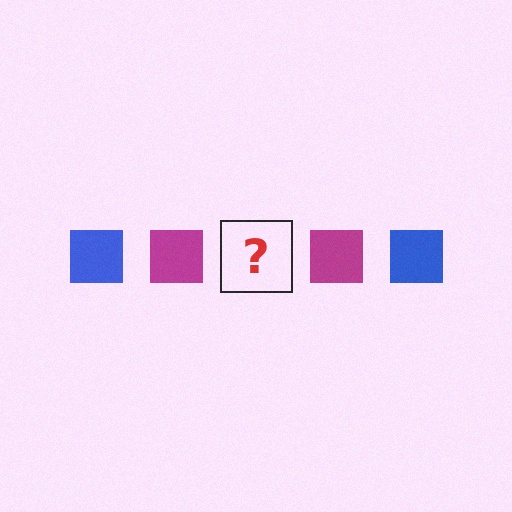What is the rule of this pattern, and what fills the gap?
The rule is that the pattern cycles through blue, magenta squares. The gap should be filled with a blue square.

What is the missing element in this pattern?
The missing element is a blue square.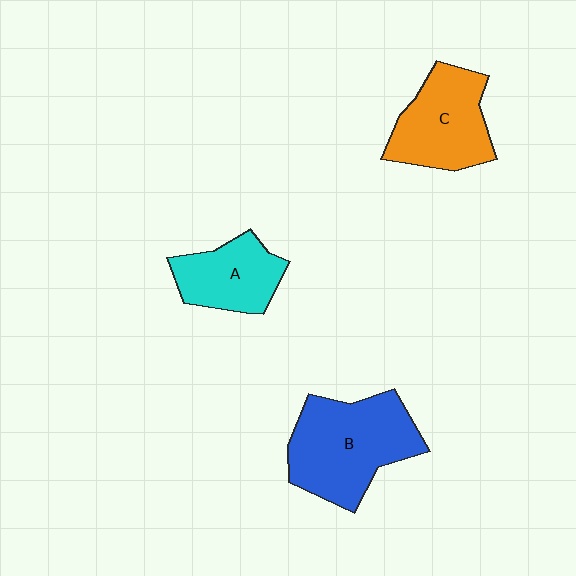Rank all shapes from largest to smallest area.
From largest to smallest: B (blue), C (orange), A (cyan).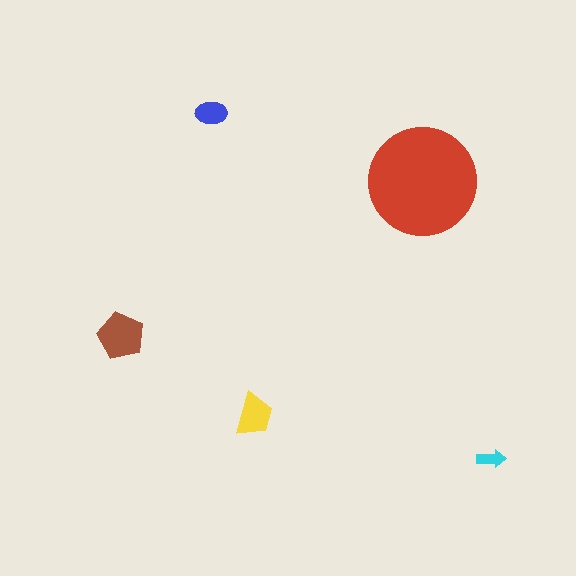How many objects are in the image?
There are 5 objects in the image.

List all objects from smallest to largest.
The cyan arrow, the blue ellipse, the yellow trapezoid, the brown pentagon, the red circle.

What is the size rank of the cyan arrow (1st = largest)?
5th.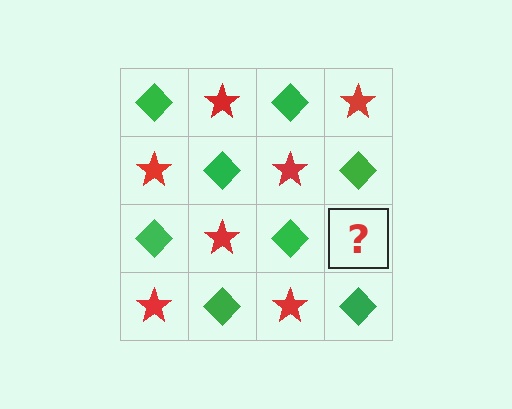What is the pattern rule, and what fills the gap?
The rule is that it alternates green diamond and red star in a checkerboard pattern. The gap should be filled with a red star.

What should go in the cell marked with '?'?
The missing cell should contain a red star.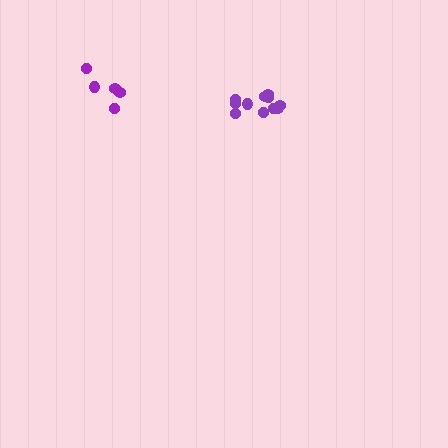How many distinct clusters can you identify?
There are 2 distinct clusters.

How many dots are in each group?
Group 1: 11 dots, Group 2: 5 dots (16 total).